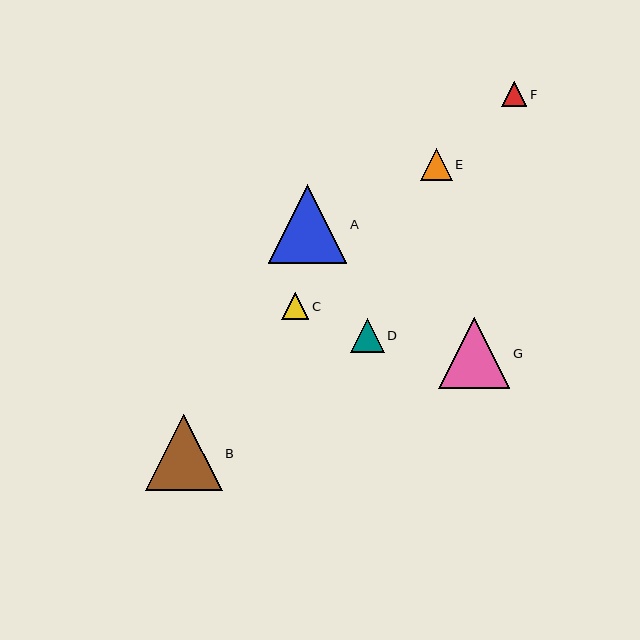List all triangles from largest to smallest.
From largest to smallest: A, B, G, D, E, C, F.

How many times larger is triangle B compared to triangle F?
Triangle B is approximately 3.0 times the size of triangle F.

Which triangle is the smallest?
Triangle F is the smallest with a size of approximately 25 pixels.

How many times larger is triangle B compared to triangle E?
Triangle B is approximately 2.4 times the size of triangle E.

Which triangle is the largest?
Triangle A is the largest with a size of approximately 78 pixels.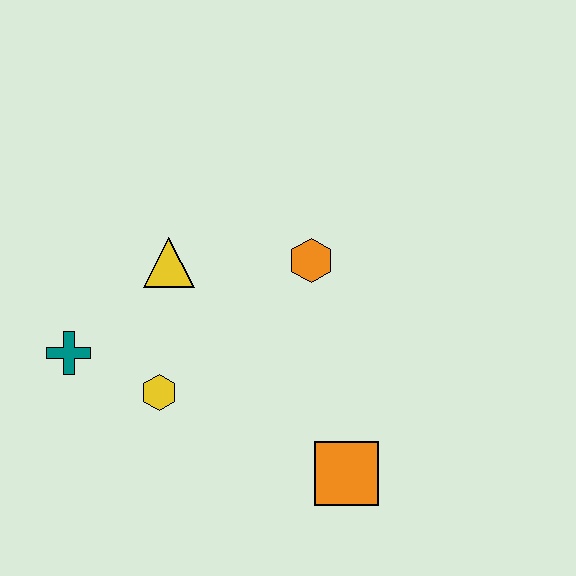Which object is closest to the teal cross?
The yellow hexagon is closest to the teal cross.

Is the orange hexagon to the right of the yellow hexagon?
Yes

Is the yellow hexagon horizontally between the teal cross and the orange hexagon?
Yes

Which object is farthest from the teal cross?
The orange square is farthest from the teal cross.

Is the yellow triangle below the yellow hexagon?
No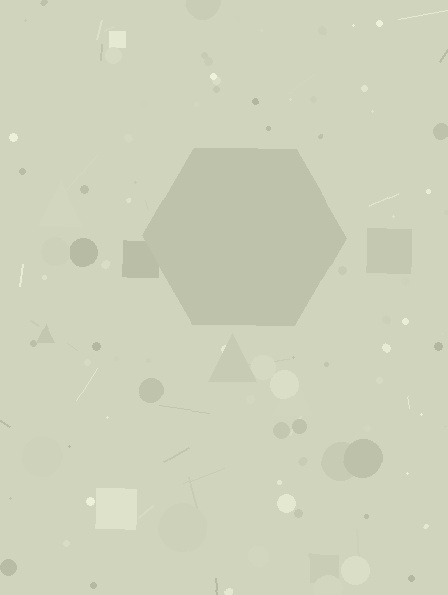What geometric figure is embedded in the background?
A hexagon is embedded in the background.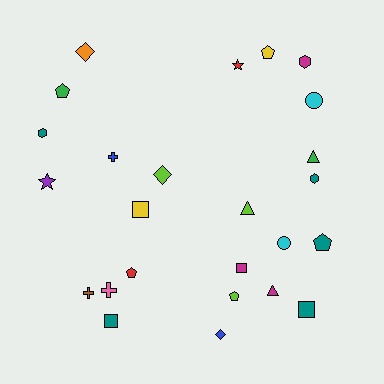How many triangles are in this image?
There are 3 triangles.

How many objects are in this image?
There are 25 objects.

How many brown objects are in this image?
There is 1 brown object.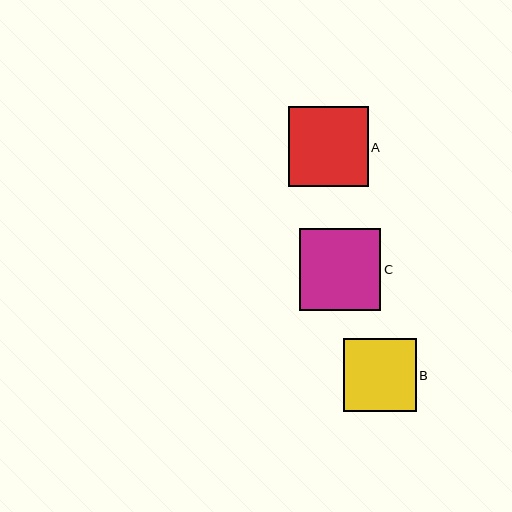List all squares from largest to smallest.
From largest to smallest: C, A, B.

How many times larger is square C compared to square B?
Square C is approximately 1.1 times the size of square B.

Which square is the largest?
Square C is the largest with a size of approximately 82 pixels.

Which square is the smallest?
Square B is the smallest with a size of approximately 73 pixels.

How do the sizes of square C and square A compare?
Square C and square A are approximately the same size.